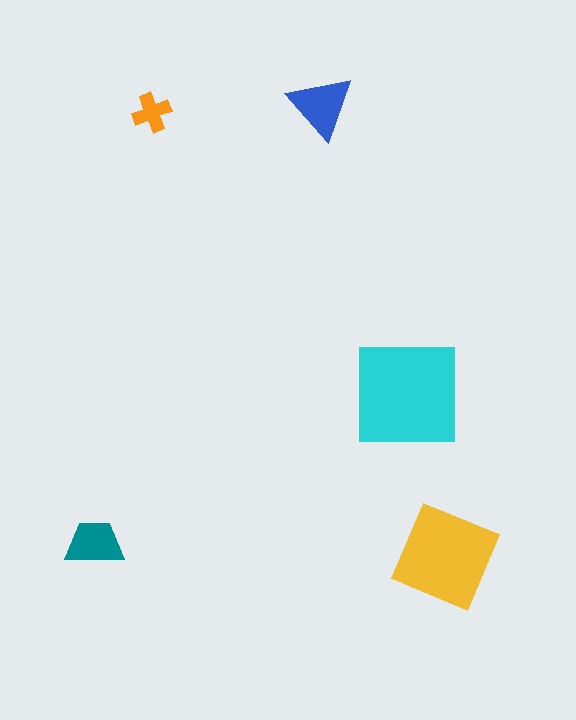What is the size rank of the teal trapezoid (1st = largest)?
4th.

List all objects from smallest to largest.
The orange cross, the teal trapezoid, the blue triangle, the yellow diamond, the cyan square.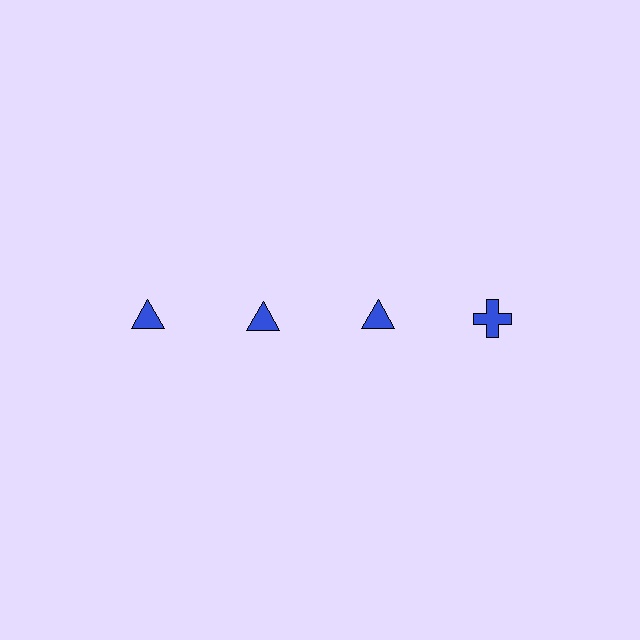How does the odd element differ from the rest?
It has a different shape: cross instead of triangle.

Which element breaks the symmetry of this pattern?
The blue cross in the top row, second from right column breaks the symmetry. All other shapes are blue triangles.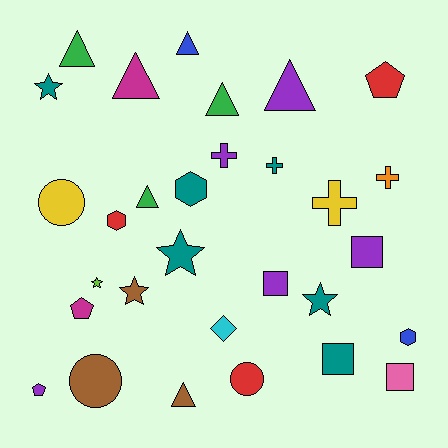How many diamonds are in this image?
There is 1 diamond.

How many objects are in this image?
There are 30 objects.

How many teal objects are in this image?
There are 6 teal objects.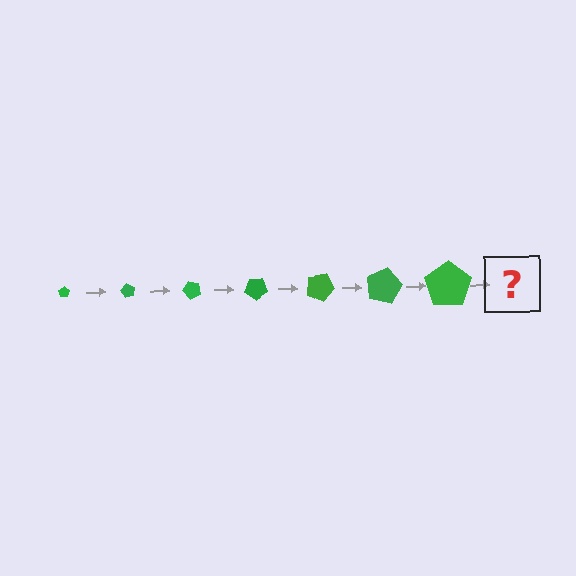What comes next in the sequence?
The next element should be a pentagon, larger than the previous one and rotated 420 degrees from the start.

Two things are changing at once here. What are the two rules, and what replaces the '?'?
The two rules are that the pentagon grows larger each step and it rotates 60 degrees each step. The '?' should be a pentagon, larger than the previous one and rotated 420 degrees from the start.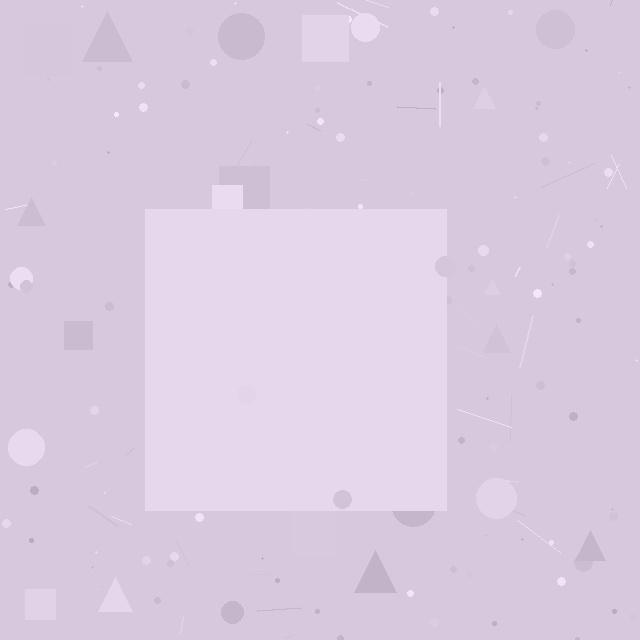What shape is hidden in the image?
A square is hidden in the image.